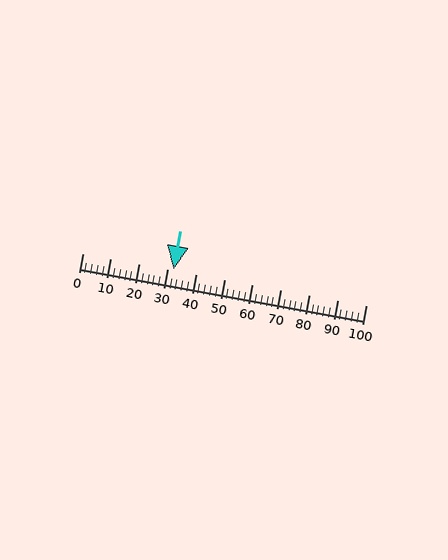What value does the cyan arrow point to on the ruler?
The cyan arrow points to approximately 32.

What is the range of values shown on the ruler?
The ruler shows values from 0 to 100.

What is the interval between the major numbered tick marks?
The major tick marks are spaced 10 units apart.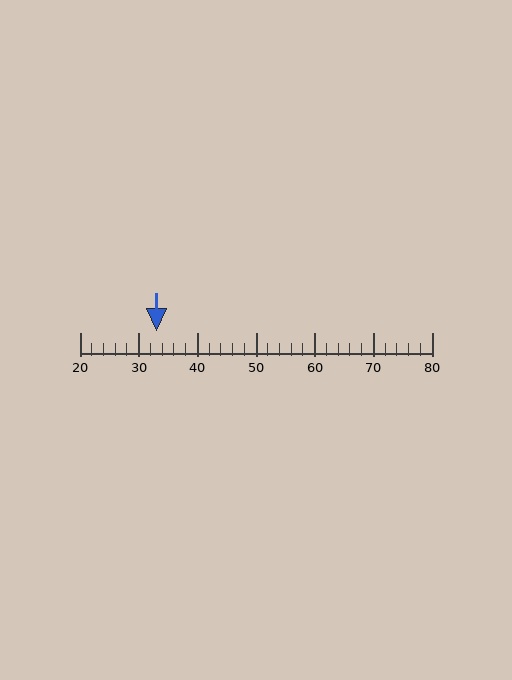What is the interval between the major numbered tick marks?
The major tick marks are spaced 10 units apart.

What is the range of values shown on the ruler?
The ruler shows values from 20 to 80.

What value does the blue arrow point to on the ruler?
The blue arrow points to approximately 33.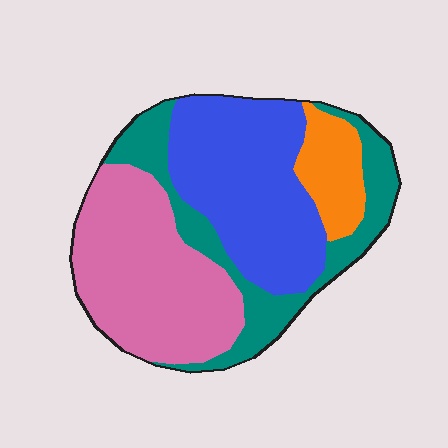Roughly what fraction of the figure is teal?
Teal takes up about one quarter (1/4) of the figure.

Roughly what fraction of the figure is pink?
Pink covers roughly 35% of the figure.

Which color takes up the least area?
Orange, at roughly 10%.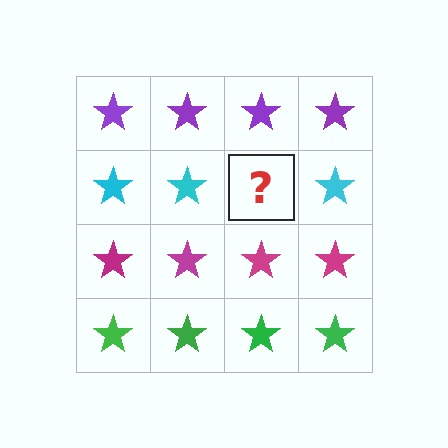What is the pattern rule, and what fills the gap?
The rule is that each row has a consistent color. The gap should be filled with a cyan star.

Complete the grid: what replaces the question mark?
The question mark should be replaced with a cyan star.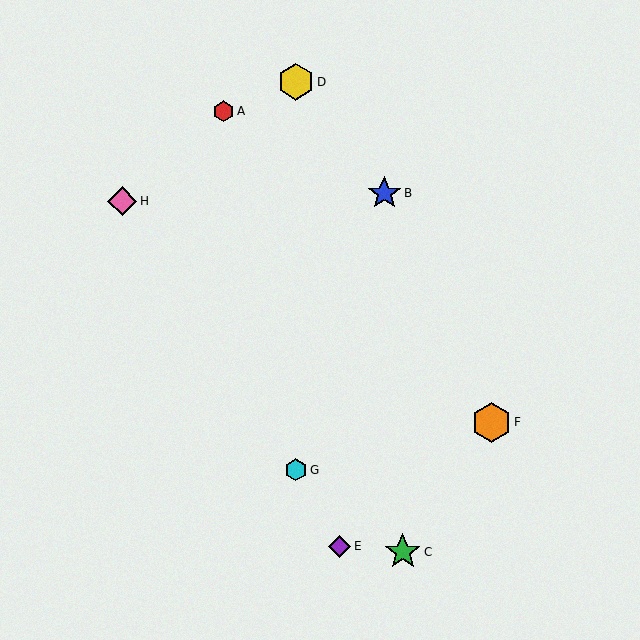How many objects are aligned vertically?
2 objects (D, G) are aligned vertically.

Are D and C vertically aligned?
No, D is at x≈296 and C is at x≈403.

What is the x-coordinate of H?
Object H is at x≈122.